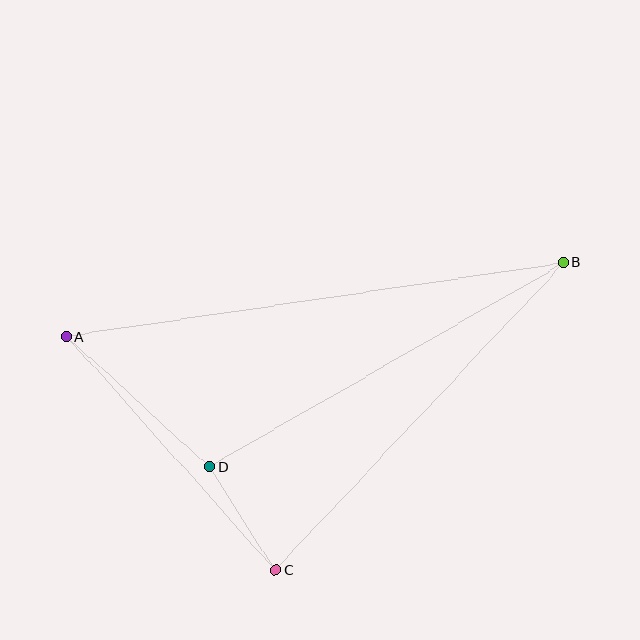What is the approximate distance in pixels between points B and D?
The distance between B and D is approximately 409 pixels.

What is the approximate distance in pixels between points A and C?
The distance between A and C is approximately 313 pixels.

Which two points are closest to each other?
Points C and D are closest to each other.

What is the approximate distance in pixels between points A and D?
The distance between A and D is approximately 194 pixels.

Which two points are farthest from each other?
Points A and B are farthest from each other.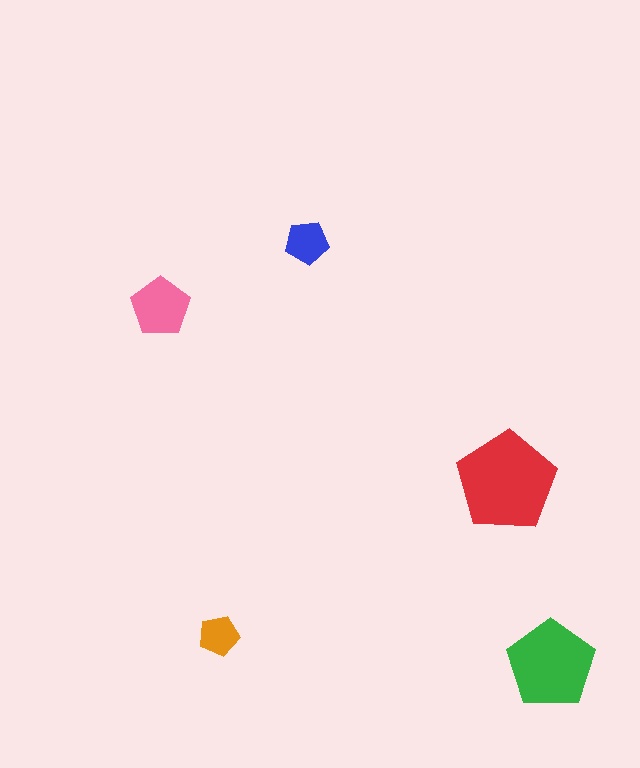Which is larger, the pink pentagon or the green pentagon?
The green one.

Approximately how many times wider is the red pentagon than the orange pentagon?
About 2.5 times wider.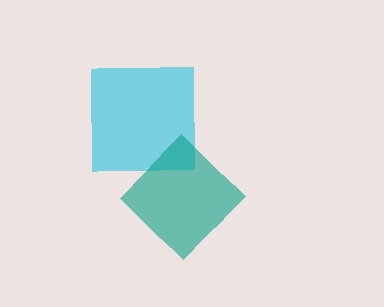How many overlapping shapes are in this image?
There are 2 overlapping shapes in the image.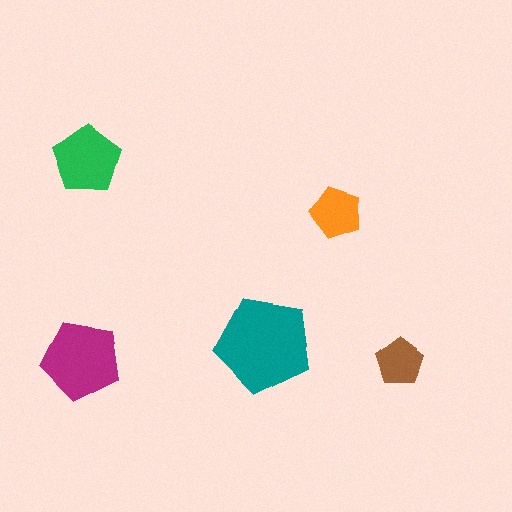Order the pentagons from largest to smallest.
the teal one, the magenta one, the green one, the orange one, the brown one.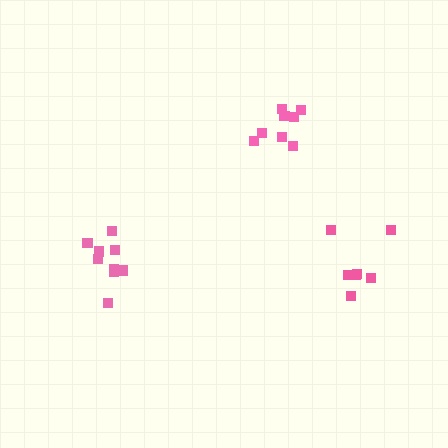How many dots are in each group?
Group 1: 9 dots, Group 2: 7 dots, Group 3: 8 dots (24 total).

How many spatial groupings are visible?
There are 3 spatial groupings.